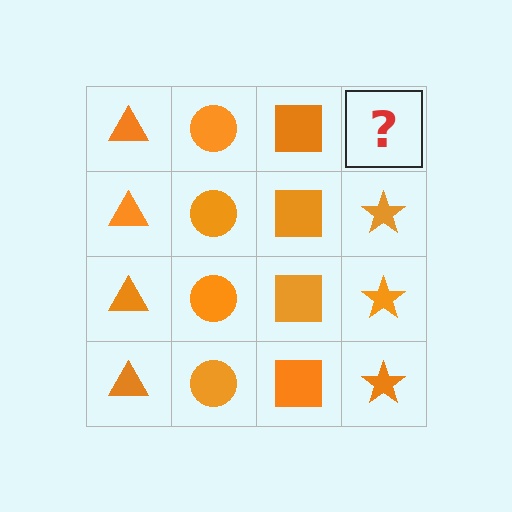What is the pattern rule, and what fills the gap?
The rule is that each column has a consistent shape. The gap should be filled with an orange star.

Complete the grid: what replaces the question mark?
The question mark should be replaced with an orange star.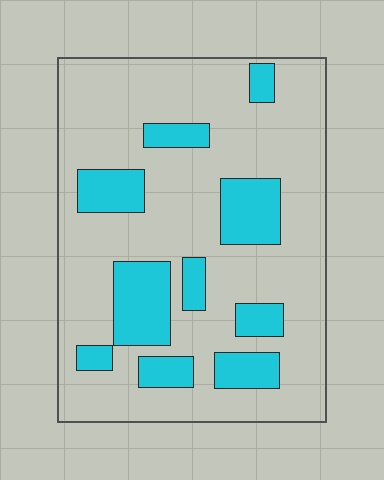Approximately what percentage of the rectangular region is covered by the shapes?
Approximately 25%.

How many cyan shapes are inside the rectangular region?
10.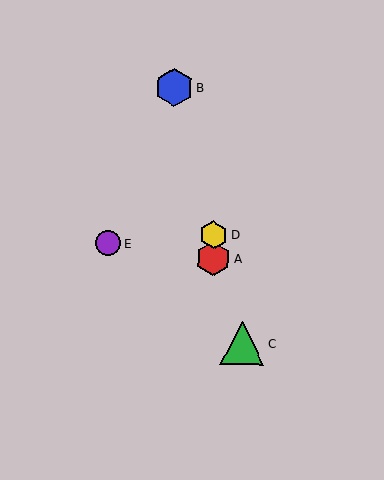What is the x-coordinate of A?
Object A is at x≈213.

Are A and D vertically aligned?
Yes, both are at x≈213.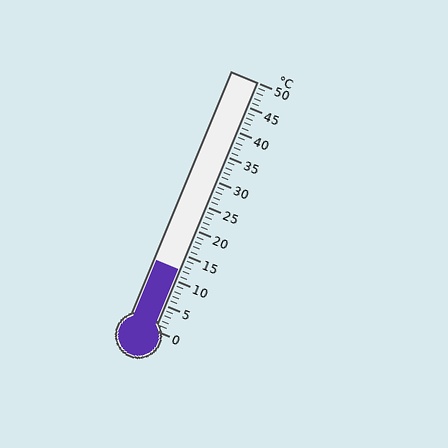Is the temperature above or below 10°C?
The temperature is above 10°C.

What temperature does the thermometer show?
The thermometer shows approximately 12°C.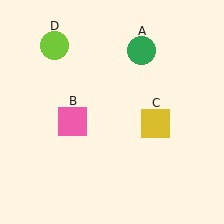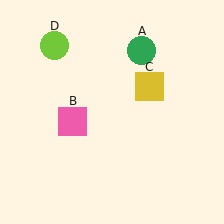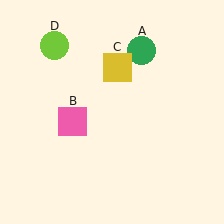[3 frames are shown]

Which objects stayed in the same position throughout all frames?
Green circle (object A) and pink square (object B) and lime circle (object D) remained stationary.